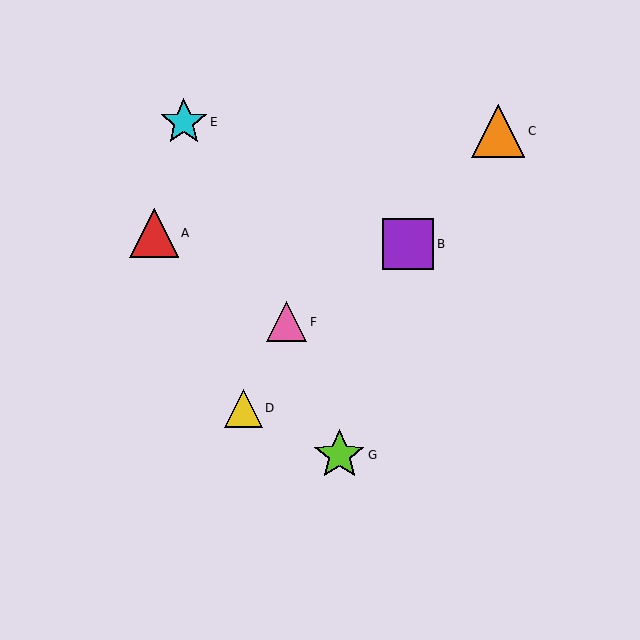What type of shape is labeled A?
Shape A is a red triangle.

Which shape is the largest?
The orange triangle (labeled C) is the largest.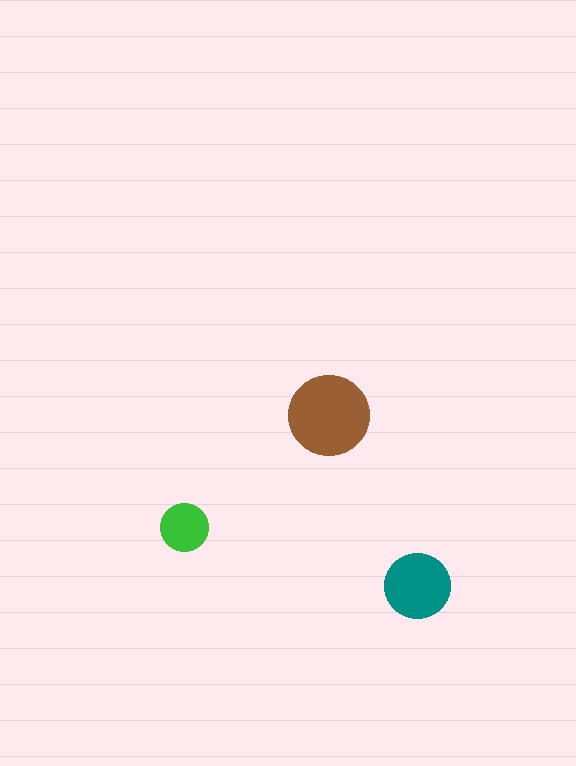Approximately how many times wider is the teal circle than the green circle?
About 1.5 times wider.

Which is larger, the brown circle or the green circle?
The brown one.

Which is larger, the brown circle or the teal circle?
The brown one.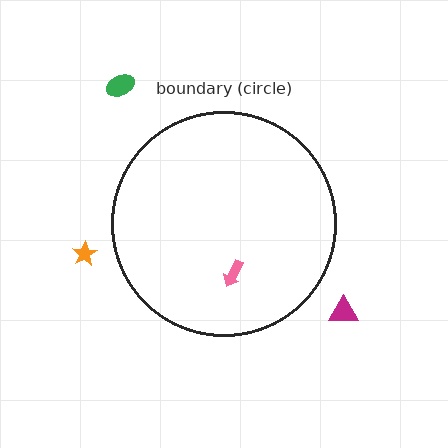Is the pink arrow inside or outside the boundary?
Inside.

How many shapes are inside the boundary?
1 inside, 3 outside.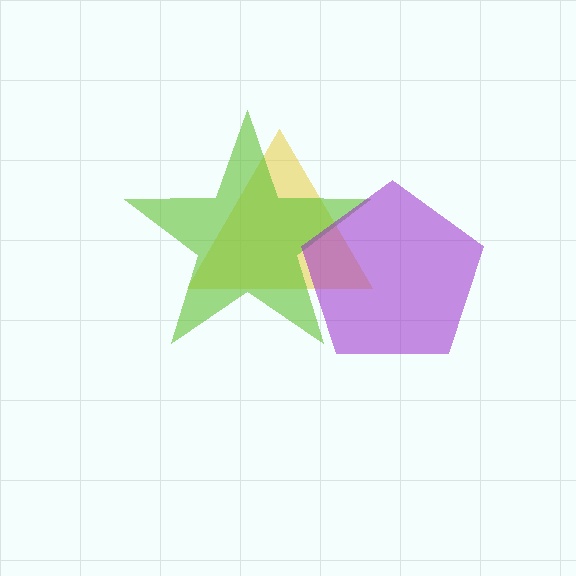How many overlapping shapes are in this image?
There are 3 overlapping shapes in the image.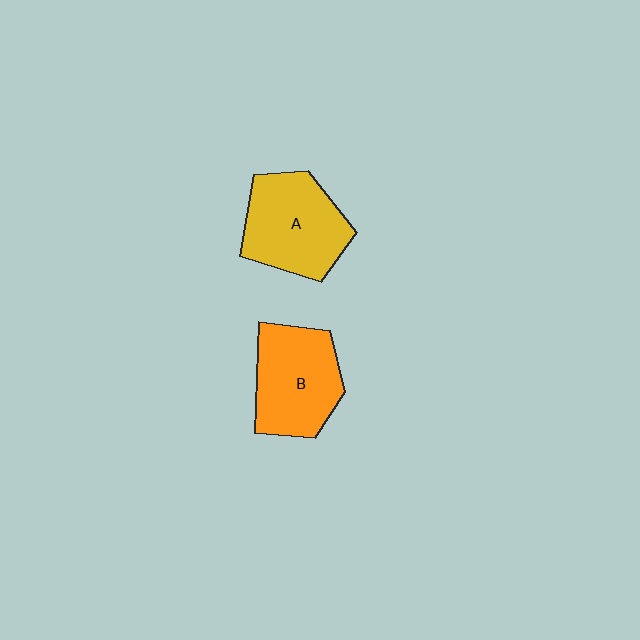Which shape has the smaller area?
Shape B (orange).